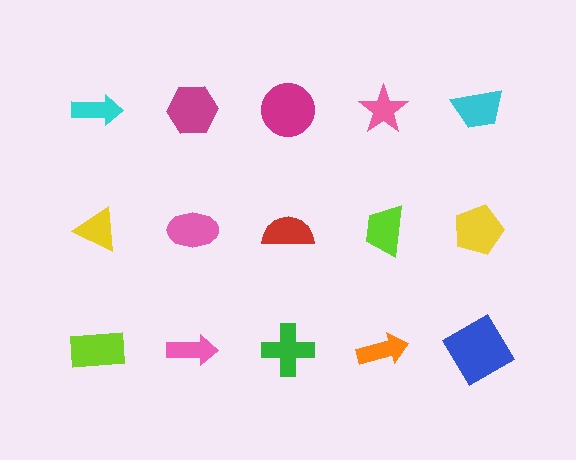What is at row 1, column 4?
A pink star.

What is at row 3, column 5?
A blue diamond.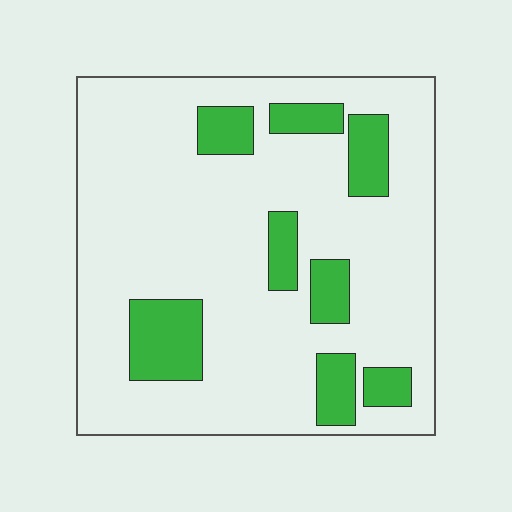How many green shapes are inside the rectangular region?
8.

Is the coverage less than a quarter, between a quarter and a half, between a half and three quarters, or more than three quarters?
Less than a quarter.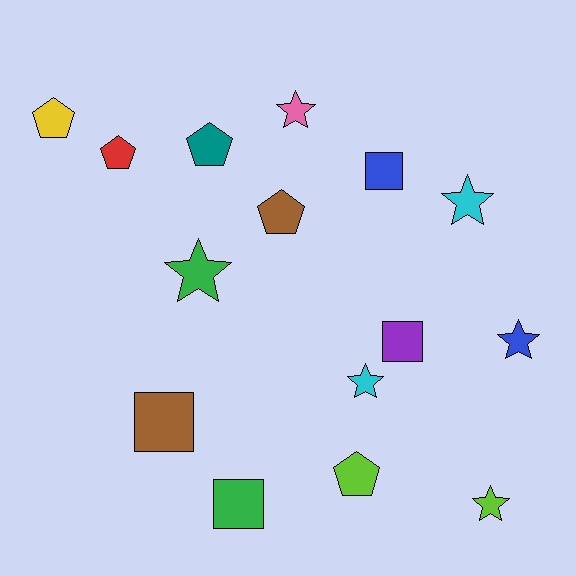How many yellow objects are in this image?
There is 1 yellow object.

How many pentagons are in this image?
There are 5 pentagons.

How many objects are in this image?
There are 15 objects.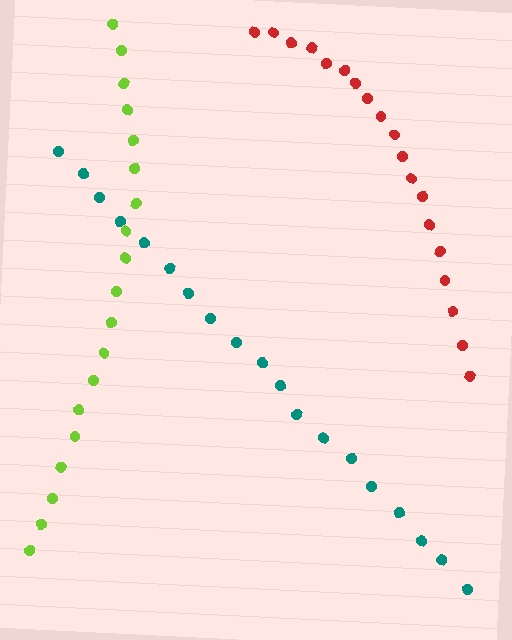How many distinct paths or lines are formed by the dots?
There are 3 distinct paths.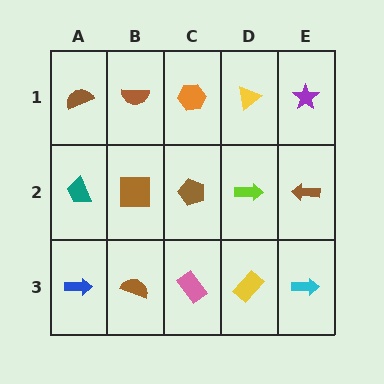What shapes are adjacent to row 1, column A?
A teal trapezoid (row 2, column A), a brown semicircle (row 1, column B).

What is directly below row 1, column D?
A lime arrow.